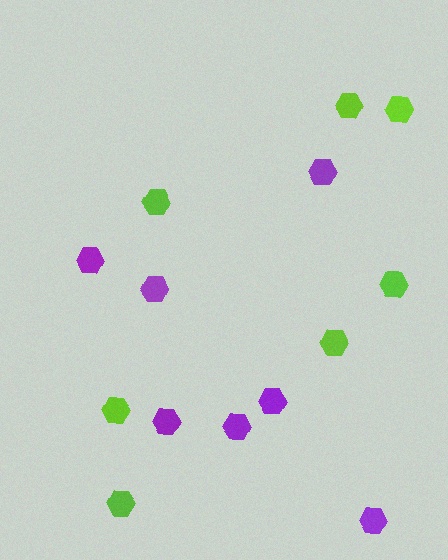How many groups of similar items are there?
There are 2 groups: one group of purple hexagons (7) and one group of lime hexagons (7).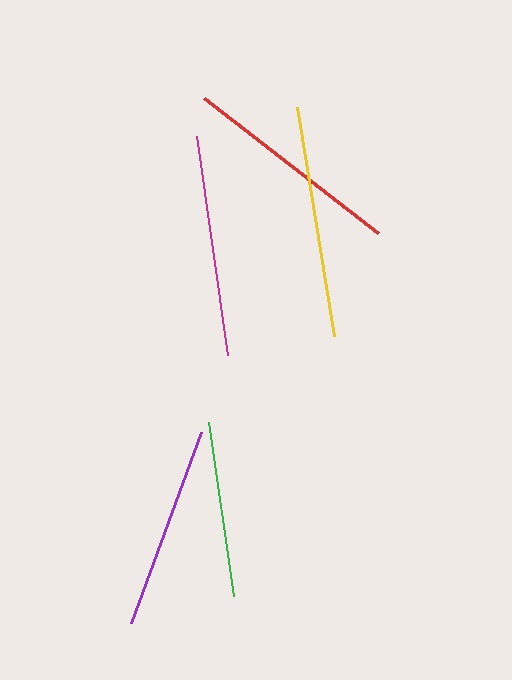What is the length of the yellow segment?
The yellow segment is approximately 232 pixels long.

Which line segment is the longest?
The yellow line is the longest at approximately 232 pixels.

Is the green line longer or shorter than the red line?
The red line is longer than the green line.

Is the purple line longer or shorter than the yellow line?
The yellow line is longer than the purple line.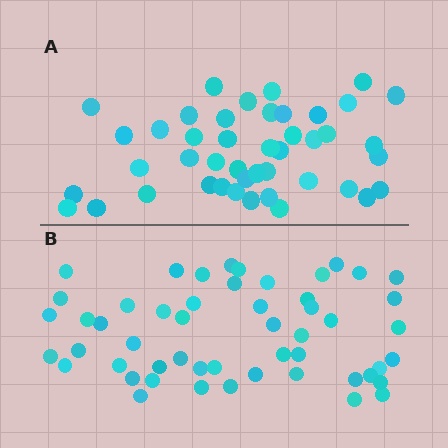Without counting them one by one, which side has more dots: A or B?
Region B (the bottom region) has more dots.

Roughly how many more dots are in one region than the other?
Region B has roughly 8 or so more dots than region A.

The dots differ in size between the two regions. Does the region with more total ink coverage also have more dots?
No. Region A has more total ink coverage because its dots are larger, but region B actually contains more individual dots. Total area can be misleading — the number of items is what matters here.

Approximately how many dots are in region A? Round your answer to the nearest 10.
About 40 dots. (The exact count is 44, which rounds to 40.)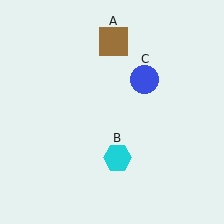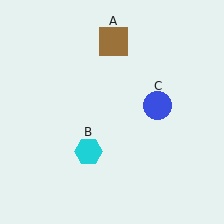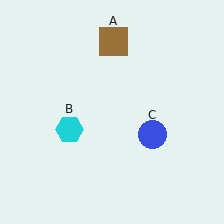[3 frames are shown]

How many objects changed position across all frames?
2 objects changed position: cyan hexagon (object B), blue circle (object C).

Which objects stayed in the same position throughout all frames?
Brown square (object A) remained stationary.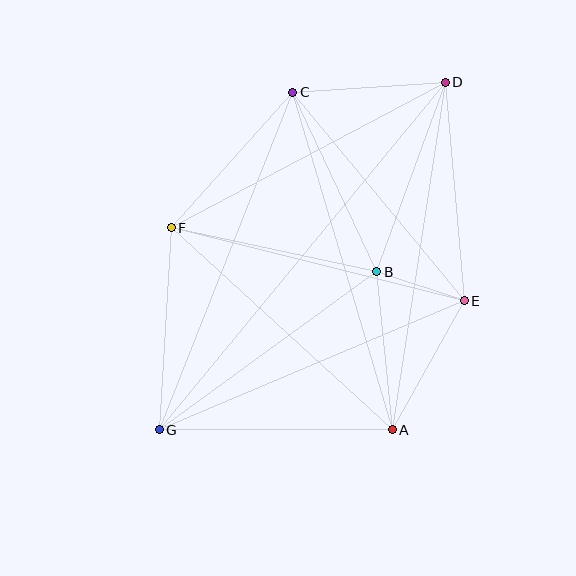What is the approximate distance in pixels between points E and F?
The distance between E and F is approximately 302 pixels.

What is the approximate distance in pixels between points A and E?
The distance between A and E is approximately 148 pixels.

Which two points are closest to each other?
Points B and E are closest to each other.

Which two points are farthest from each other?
Points D and G are farthest from each other.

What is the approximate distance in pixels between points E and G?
The distance between E and G is approximately 331 pixels.